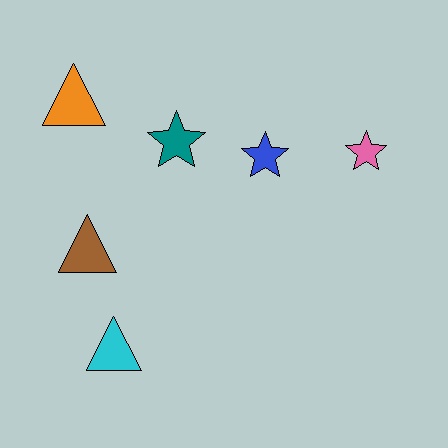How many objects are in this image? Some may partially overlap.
There are 6 objects.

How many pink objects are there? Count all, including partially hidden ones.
There is 1 pink object.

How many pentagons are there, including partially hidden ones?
There are no pentagons.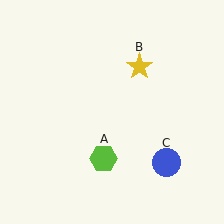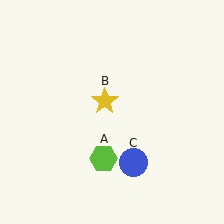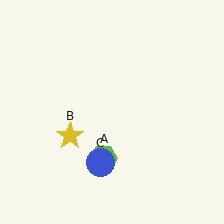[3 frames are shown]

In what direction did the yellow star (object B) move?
The yellow star (object B) moved down and to the left.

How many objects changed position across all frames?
2 objects changed position: yellow star (object B), blue circle (object C).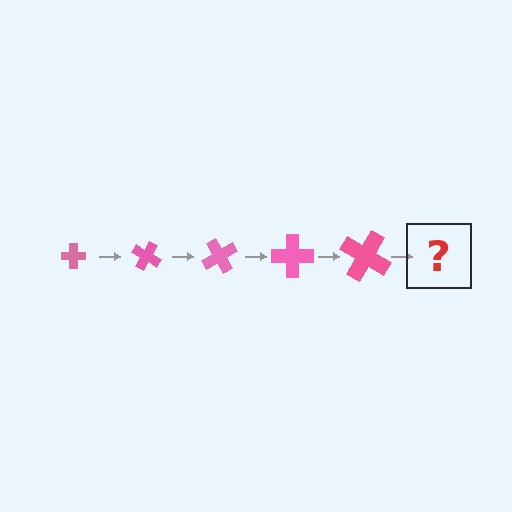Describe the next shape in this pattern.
It should be a cross, larger than the previous one and rotated 150 degrees from the start.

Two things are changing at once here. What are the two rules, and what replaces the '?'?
The two rules are that the cross grows larger each step and it rotates 30 degrees each step. The '?' should be a cross, larger than the previous one and rotated 150 degrees from the start.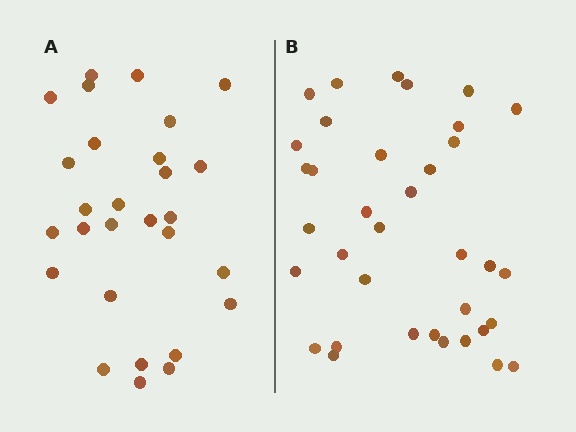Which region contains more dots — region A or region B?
Region B (the right region) has more dots.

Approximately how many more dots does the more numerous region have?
Region B has roughly 8 or so more dots than region A.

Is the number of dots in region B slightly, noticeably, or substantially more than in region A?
Region B has noticeably more, but not dramatically so. The ratio is roughly 1.3 to 1.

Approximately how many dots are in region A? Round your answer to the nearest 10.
About 30 dots. (The exact count is 28, which rounds to 30.)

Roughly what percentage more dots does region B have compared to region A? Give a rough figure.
About 30% more.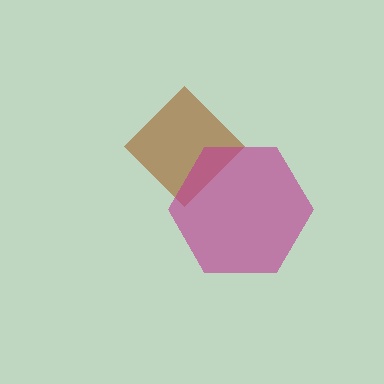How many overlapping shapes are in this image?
There are 2 overlapping shapes in the image.